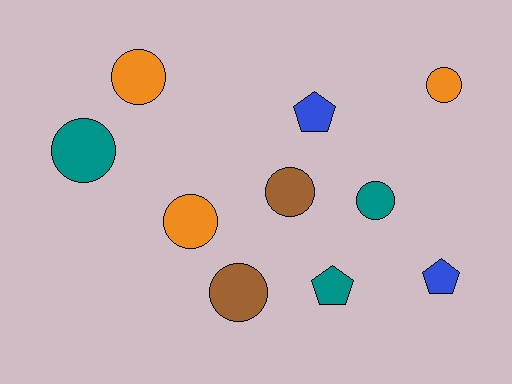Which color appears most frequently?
Teal, with 3 objects.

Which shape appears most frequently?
Circle, with 7 objects.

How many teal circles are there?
There are 2 teal circles.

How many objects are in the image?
There are 10 objects.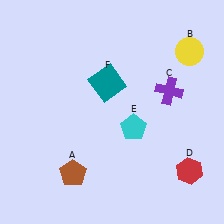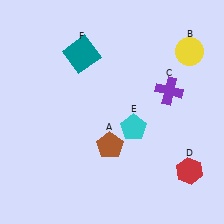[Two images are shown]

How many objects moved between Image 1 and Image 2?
2 objects moved between the two images.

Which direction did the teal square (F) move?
The teal square (F) moved up.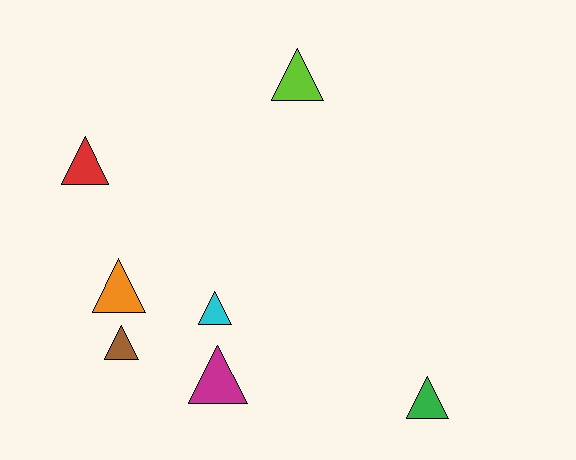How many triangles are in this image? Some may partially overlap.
There are 7 triangles.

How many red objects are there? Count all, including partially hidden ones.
There is 1 red object.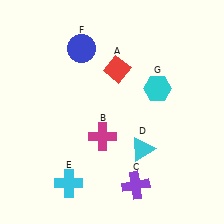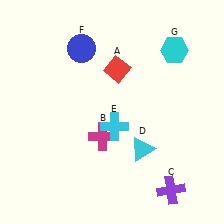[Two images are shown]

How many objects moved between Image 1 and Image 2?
3 objects moved between the two images.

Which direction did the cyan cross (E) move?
The cyan cross (E) moved up.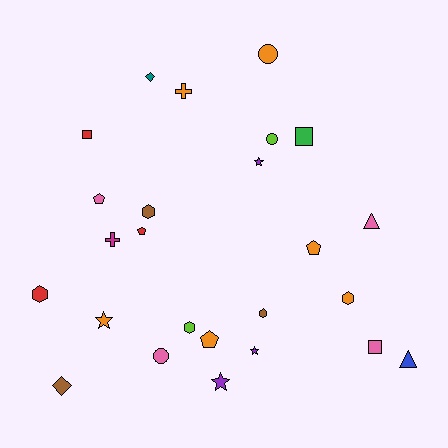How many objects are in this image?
There are 25 objects.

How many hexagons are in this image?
There are 5 hexagons.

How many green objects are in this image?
There is 1 green object.